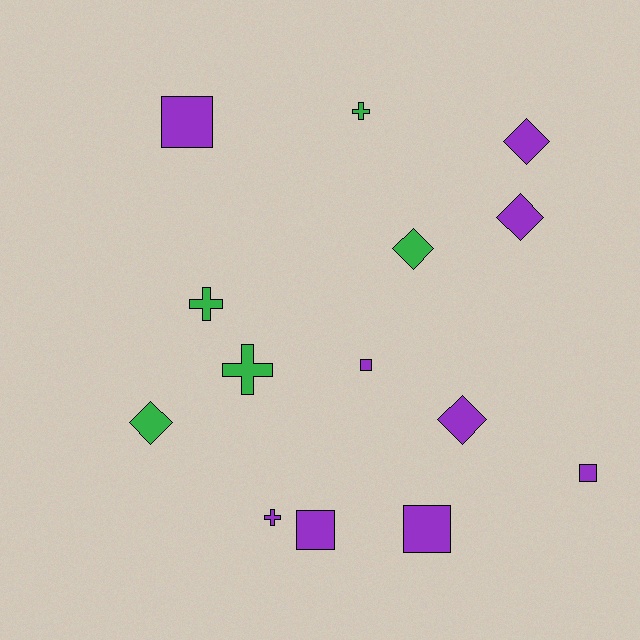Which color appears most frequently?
Purple, with 9 objects.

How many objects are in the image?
There are 14 objects.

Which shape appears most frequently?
Square, with 5 objects.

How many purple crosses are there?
There is 1 purple cross.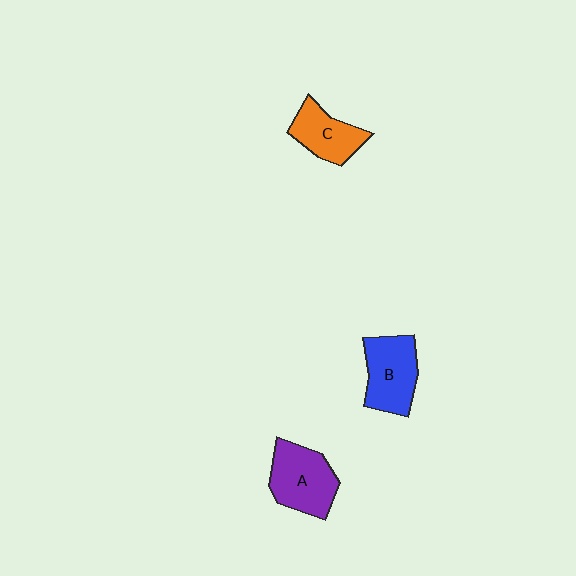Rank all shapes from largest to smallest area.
From largest to smallest: A (purple), B (blue), C (orange).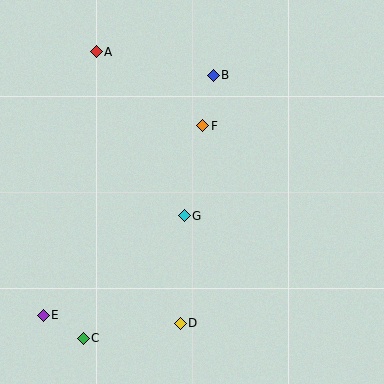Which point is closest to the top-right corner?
Point B is closest to the top-right corner.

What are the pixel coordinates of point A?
Point A is at (96, 52).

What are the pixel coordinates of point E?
Point E is at (43, 315).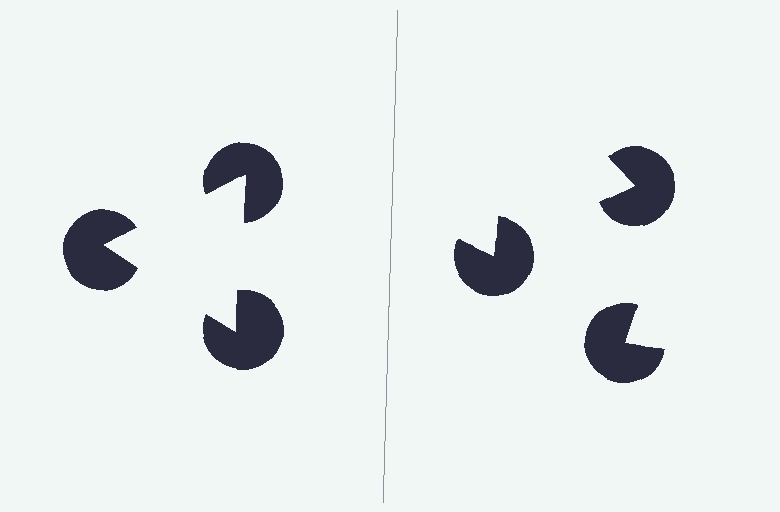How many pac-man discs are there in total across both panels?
6 — 3 on each side.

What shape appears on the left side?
An illusory triangle.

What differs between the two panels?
The pac-man discs are positioned identically on both sides; only the wedge orientations differ. On the left they align to a triangle; on the right they are misaligned.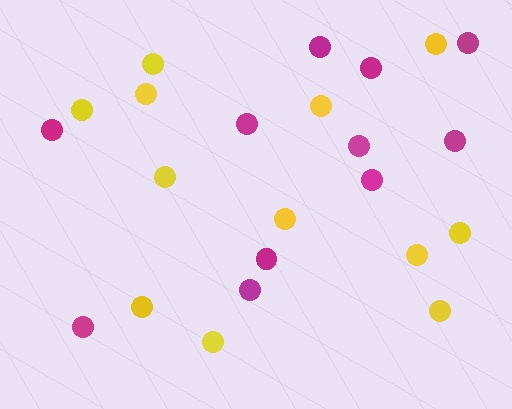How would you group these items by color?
There are 2 groups: one group of yellow circles (12) and one group of magenta circles (11).